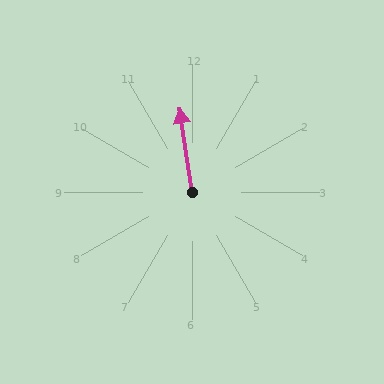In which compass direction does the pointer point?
North.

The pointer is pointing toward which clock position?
Roughly 12 o'clock.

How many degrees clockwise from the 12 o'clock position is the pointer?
Approximately 352 degrees.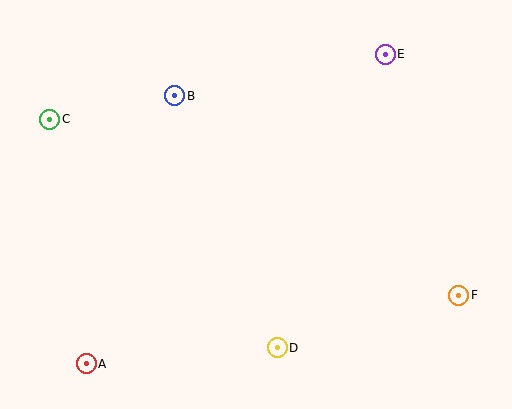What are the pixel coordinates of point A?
Point A is at (86, 364).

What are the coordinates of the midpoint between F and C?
The midpoint between F and C is at (254, 207).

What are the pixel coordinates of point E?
Point E is at (385, 54).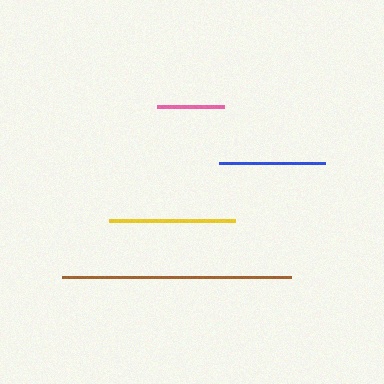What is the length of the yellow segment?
The yellow segment is approximately 126 pixels long.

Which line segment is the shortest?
The pink line is the shortest at approximately 67 pixels.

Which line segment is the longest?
The brown line is the longest at approximately 229 pixels.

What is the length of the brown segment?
The brown segment is approximately 229 pixels long.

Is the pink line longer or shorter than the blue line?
The blue line is longer than the pink line.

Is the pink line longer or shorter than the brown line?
The brown line is longer than the pink line.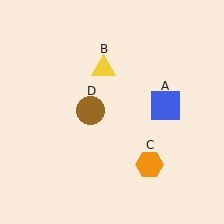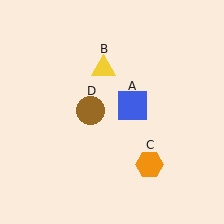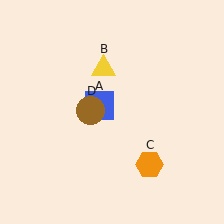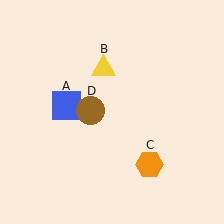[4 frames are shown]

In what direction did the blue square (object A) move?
The blue square (object A) moved left.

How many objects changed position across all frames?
1 object changed position: blue square (object A).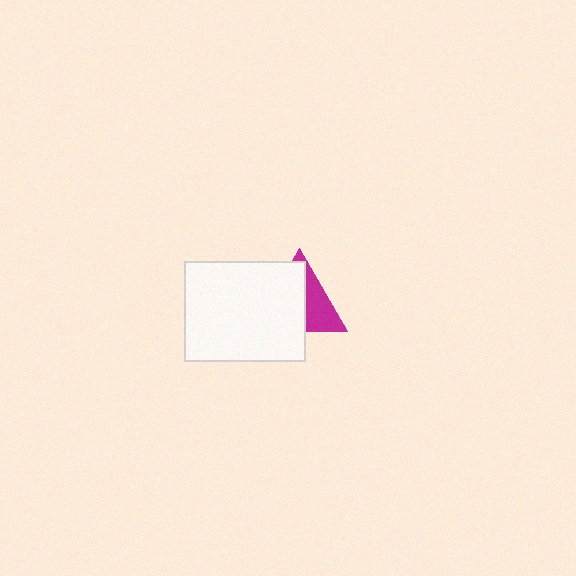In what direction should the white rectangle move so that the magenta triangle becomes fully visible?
The white rectangle should move left. That is the shortest direction to clear the overlap and leave the magenta triangle fully visible.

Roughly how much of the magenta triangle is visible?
A small part of it is visible (roughly 41%).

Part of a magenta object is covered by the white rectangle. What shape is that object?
It is a triangle.